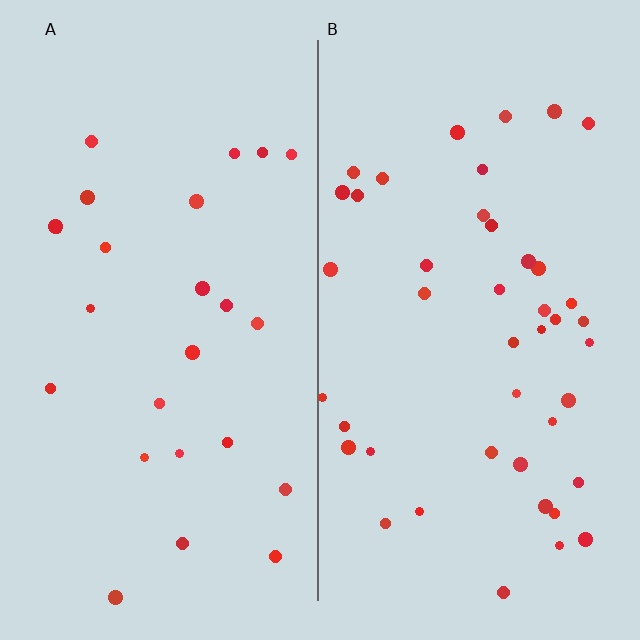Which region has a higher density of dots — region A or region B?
B (the right).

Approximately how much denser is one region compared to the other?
Approximately 1.7× — region B over region A.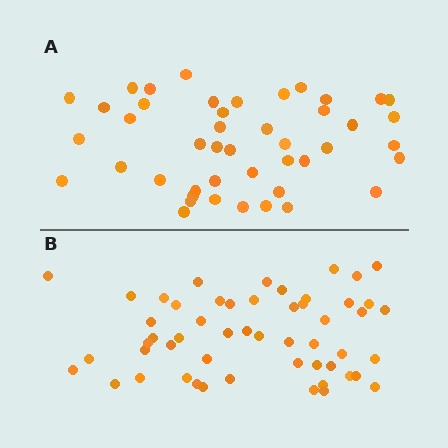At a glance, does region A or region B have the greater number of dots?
Region B (the bottom region) has more dots.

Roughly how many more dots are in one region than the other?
Region B has roughly 8 or so more dots than region A.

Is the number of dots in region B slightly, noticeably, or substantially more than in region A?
Region B has only slightly more — the two regions are fairly close. The ratio is roughly 1.2 to 1.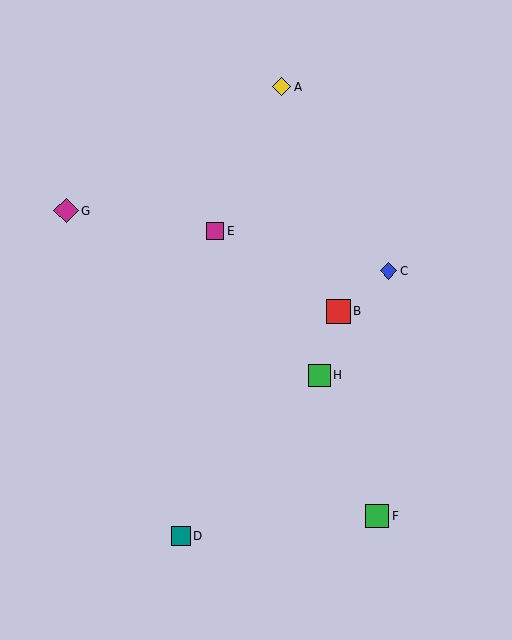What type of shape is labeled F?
Shape F is a green square.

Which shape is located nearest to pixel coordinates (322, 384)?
The green square (labeled H) at (319, 375) is nearest to that location.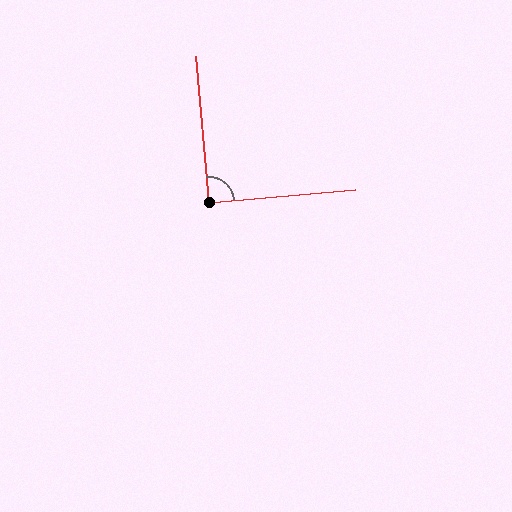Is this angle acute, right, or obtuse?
It is approximately a right angle.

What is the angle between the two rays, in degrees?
Approximately 90 degrees.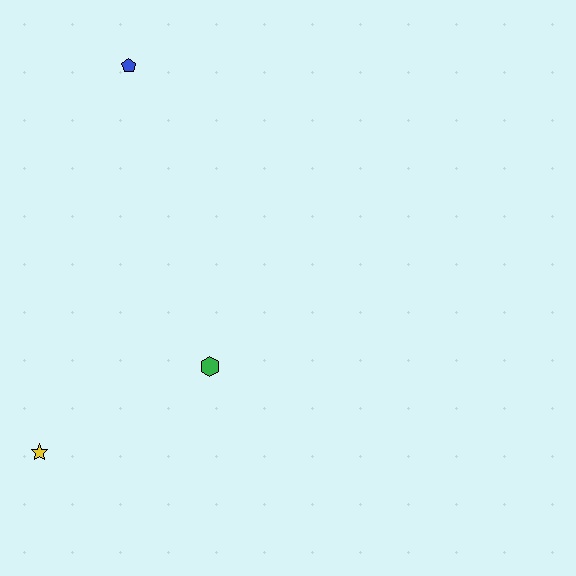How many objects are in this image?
There are 3 objects.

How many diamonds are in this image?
There are no diamonds.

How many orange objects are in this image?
There are no orange objects.